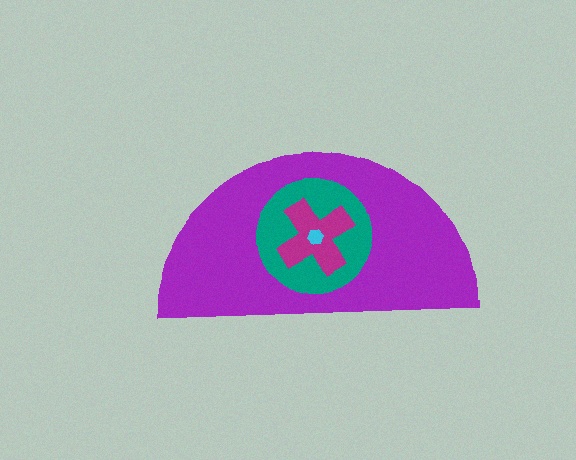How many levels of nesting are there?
4.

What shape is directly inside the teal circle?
The magenta cross.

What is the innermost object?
The cyan hexagon.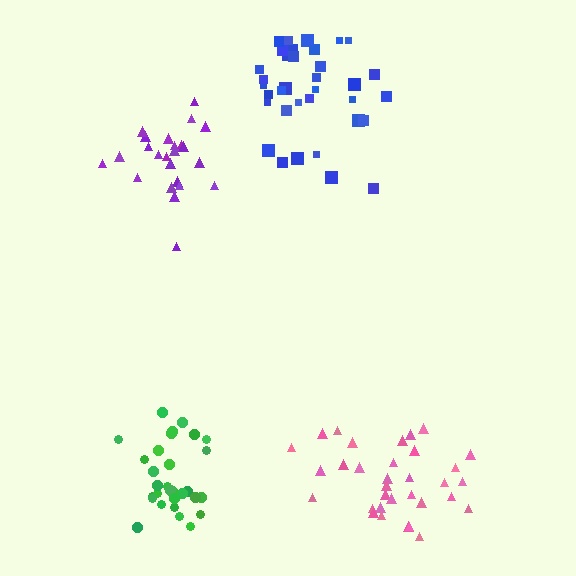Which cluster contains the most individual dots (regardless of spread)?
Blue (35).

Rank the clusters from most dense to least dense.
green, purple, pink, blue.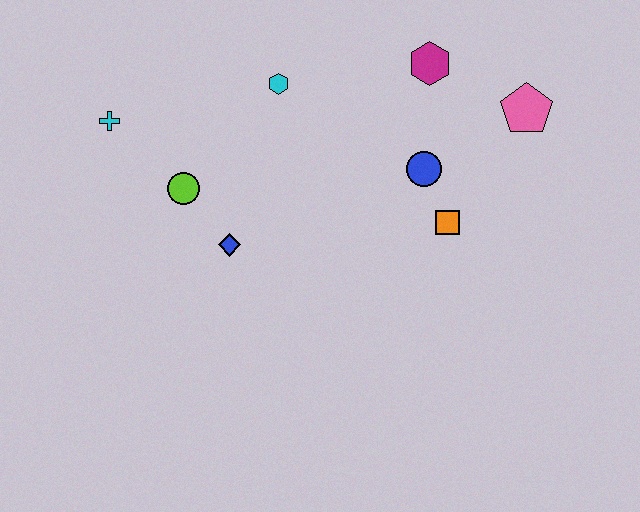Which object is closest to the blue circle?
The orange square is closest to the blue circle.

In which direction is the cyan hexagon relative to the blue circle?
The cyan hexagon is to the left of the blue circle.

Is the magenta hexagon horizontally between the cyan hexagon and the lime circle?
No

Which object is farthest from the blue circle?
The cyan cross is farthest from the blue circle.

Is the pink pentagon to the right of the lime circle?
Yes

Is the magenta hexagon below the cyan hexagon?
No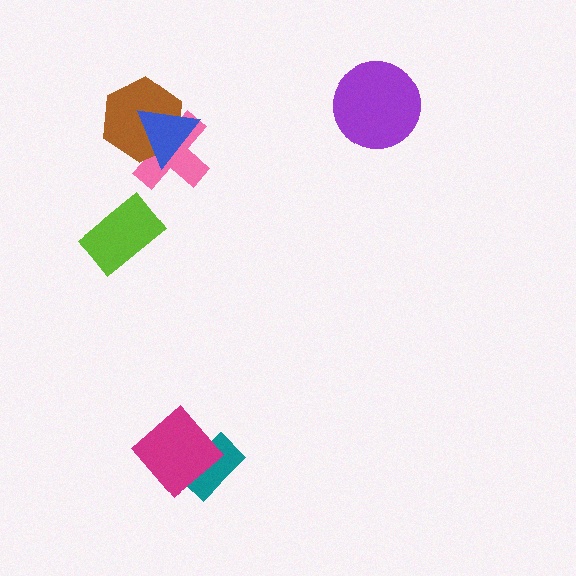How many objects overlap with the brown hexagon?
2 objects overlap with the brown hexagon.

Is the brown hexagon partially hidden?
Yes, it is partially covered by another shape.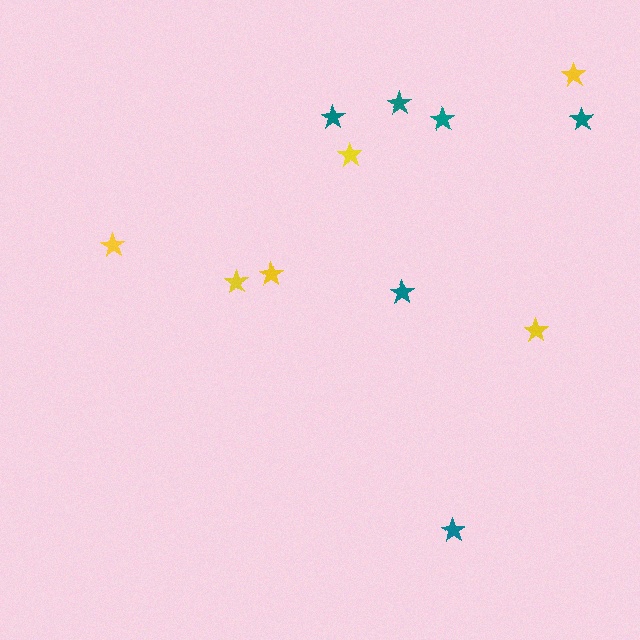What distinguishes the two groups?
There are 2 groups: one group of yellow stars (6) and one group of teal stars (6).